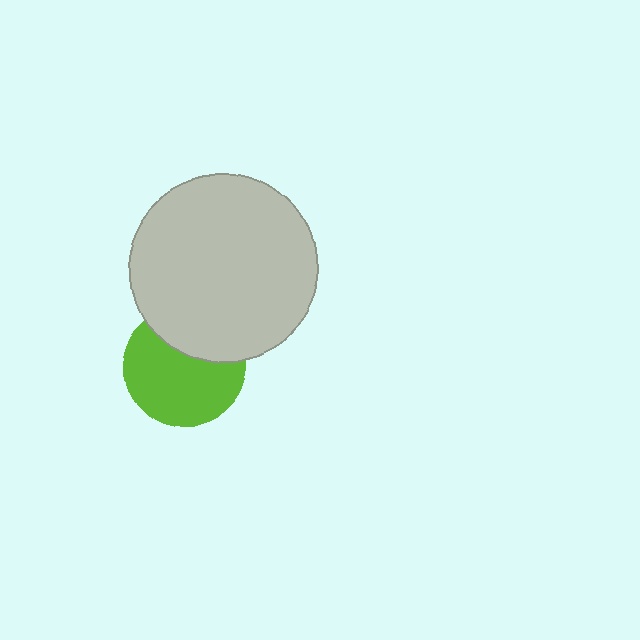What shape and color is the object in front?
The object in front is a light gray circle.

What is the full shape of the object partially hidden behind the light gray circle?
The partially hidden object is a lime circle.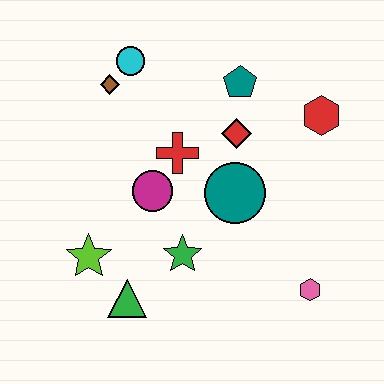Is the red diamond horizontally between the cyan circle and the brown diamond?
No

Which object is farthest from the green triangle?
The red hexagon is farthest from the green triangle.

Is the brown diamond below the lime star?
No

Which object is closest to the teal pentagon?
The red diamond is closest to the teal pentagon.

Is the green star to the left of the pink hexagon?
Yes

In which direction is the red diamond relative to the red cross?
The red diamond is to the right of the red cross.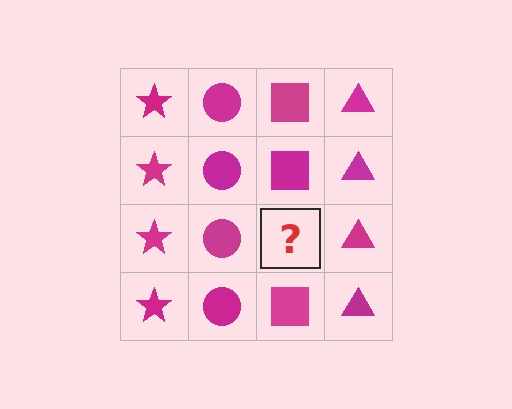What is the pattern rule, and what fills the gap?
The rule is that each column has a consistent shape. The gap should be filled with a magenta square.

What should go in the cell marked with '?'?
The missing cell should contain a magenta square.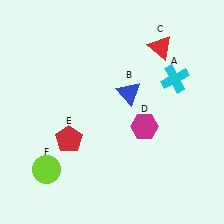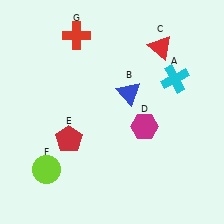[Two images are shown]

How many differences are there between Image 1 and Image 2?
There is 1 difference between the two images.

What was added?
A red cross (G) was added in Image 2.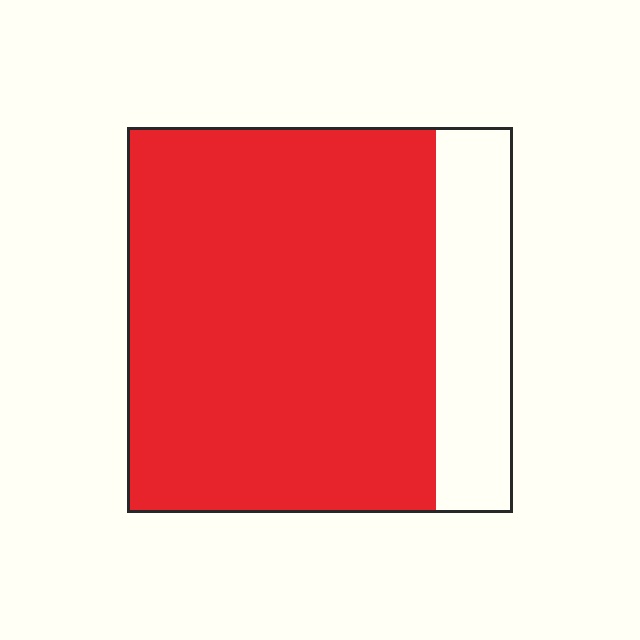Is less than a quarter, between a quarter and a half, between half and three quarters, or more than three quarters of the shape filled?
More than three quarters.